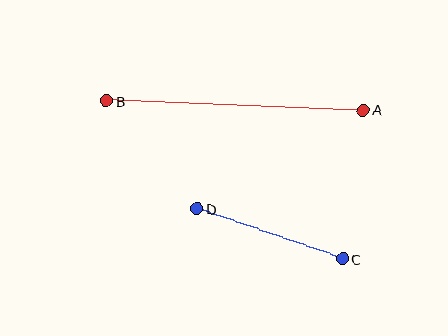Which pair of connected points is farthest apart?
Points A and B are farthest apart.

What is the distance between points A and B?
The distance is approximately 257 pixels.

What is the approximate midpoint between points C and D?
The midpoint is at approximately (270, 234) pixels.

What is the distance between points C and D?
The distance is approximately 154 pixels.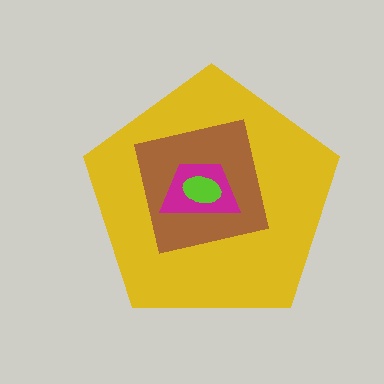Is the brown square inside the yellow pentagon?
Yes.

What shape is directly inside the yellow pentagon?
The brown square.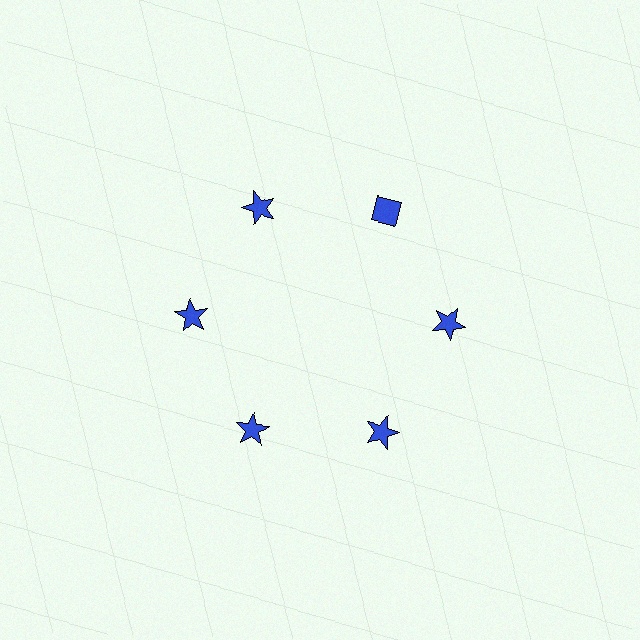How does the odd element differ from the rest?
It has a different shape: diamond instead of star.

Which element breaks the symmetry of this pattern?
The blue diamond at roughly the 1 o'clock position breaks the symmetry. All other shapes are blue stars.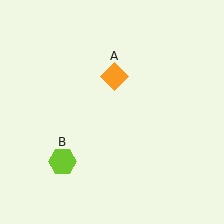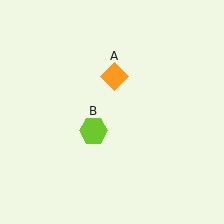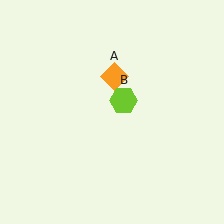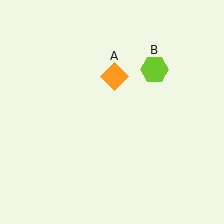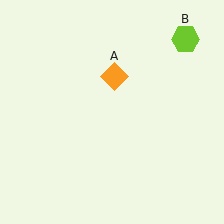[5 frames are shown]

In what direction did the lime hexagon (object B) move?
The lime hexagon (object B) moved up and to the right.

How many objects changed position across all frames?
1 object changed position: lime hexagon (object B).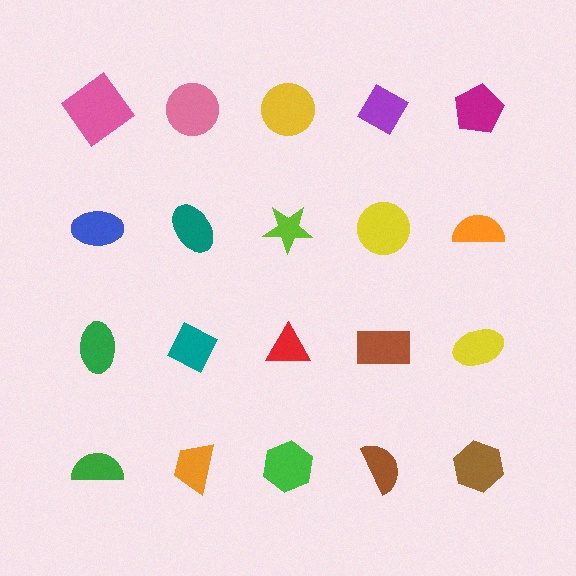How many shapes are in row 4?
5 shapes.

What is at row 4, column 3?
A green hexagon.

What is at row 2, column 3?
A lime star.